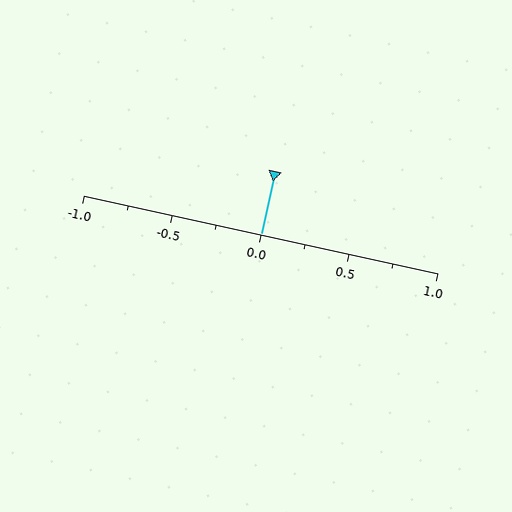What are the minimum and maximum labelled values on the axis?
The axis runs from -1.0 to 1.0.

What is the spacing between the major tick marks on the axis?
The major ticks are spaced 0.5 apart.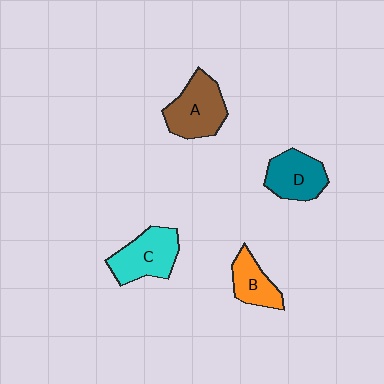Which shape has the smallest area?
Shape B (orange).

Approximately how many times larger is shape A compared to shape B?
Approximately 1.5 times.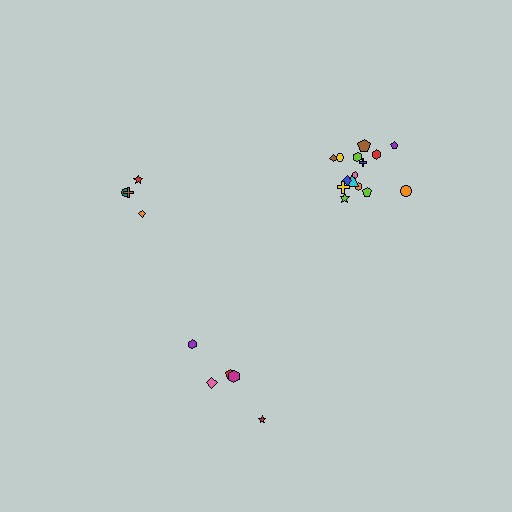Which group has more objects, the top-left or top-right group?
The top-right group.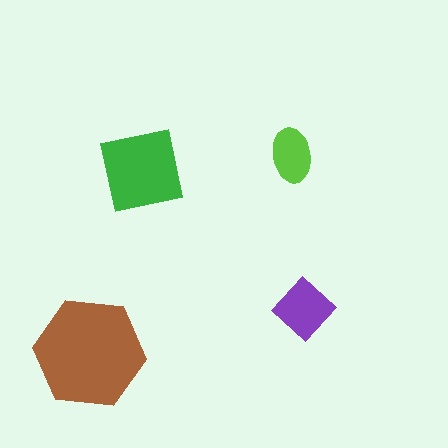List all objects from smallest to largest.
The lime ellipse, the purple diamond, the green square, the brown hexagon.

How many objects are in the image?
There are 4 objects in the image.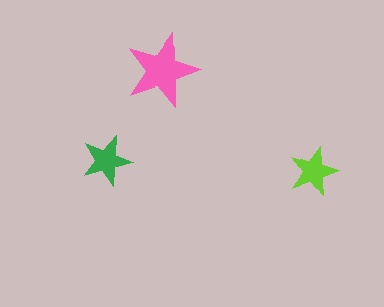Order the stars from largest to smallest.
the pink one, the green one, the lime one.